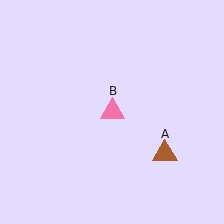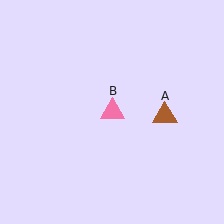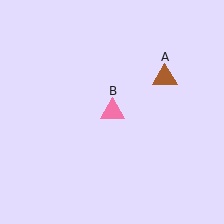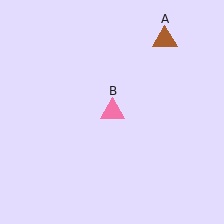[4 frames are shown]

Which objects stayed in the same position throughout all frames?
Pink triangle (object B) remained stationary.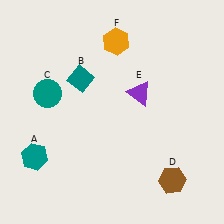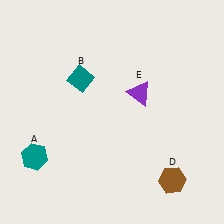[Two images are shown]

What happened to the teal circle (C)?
The teal circle (C) was removed in Image 2. It was in the top-left area of Image 1.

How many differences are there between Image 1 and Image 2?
There are 2 differences between the two images.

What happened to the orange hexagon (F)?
The orange hexagon (F) was removed in Image 2. It was in the top-right area of Image 1.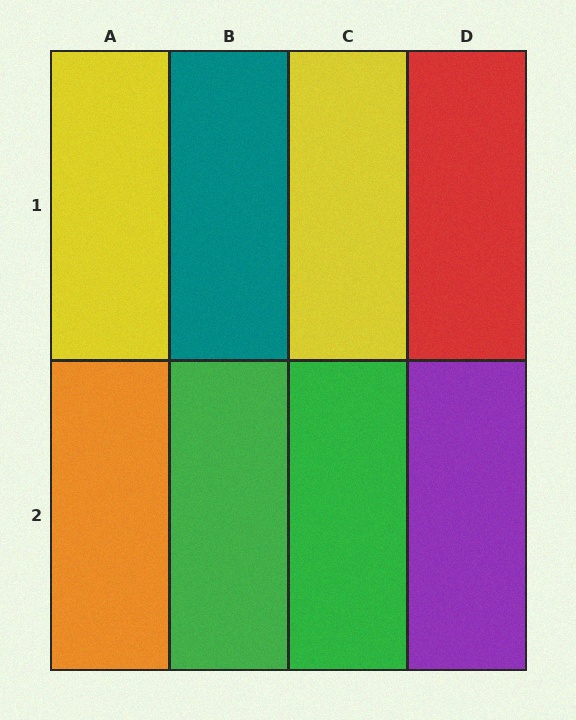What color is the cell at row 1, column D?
Red.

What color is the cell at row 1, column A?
Yellow.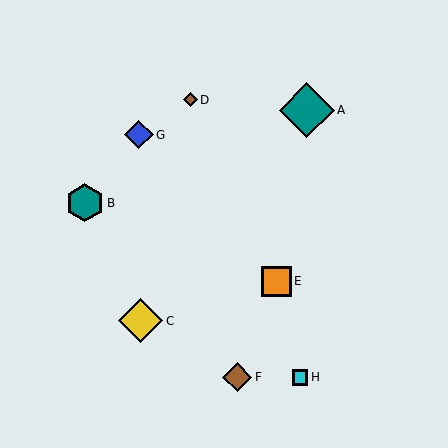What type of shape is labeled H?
Shape H is a cyan square.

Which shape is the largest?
The teal diamond (labeled A) is the largest.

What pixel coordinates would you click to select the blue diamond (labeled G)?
Click at (139, 135) to select the blue diamond G.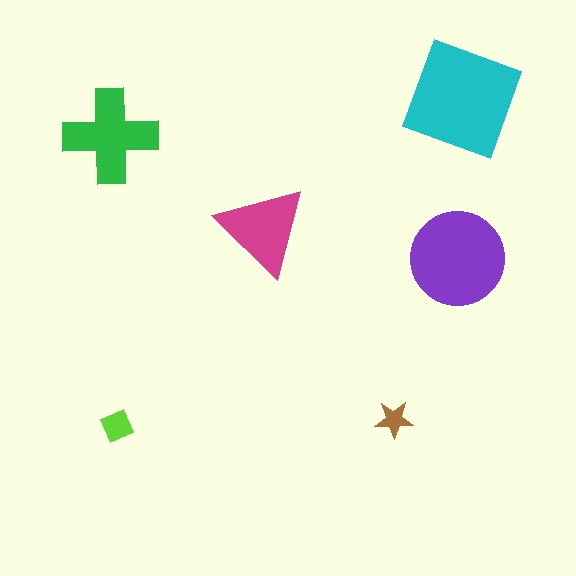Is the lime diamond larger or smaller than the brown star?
Larger.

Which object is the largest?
The cyan square.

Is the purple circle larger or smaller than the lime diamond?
Larger.